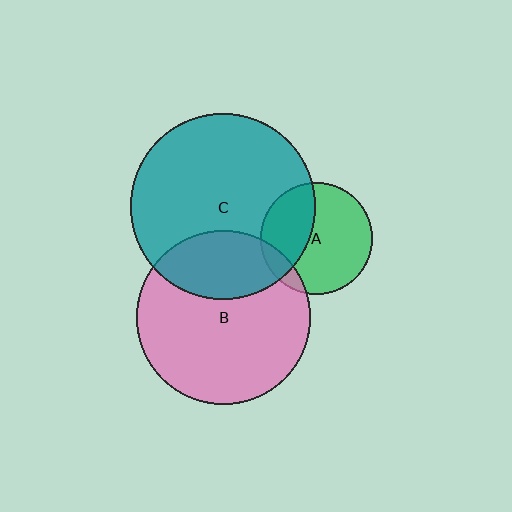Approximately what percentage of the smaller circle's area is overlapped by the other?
Approximately 30%.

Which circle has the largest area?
Circle C (teal).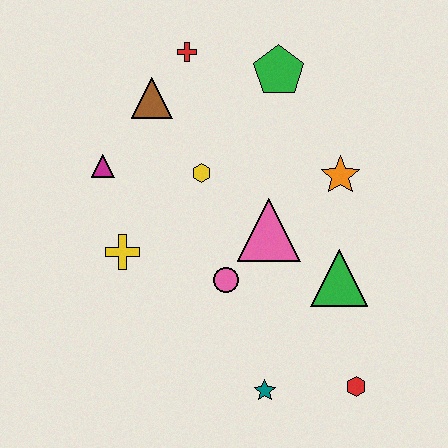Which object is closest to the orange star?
The pink triangle is closest to the orange star.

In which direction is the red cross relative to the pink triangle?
The red cross is above the pink triangle.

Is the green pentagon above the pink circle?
Yes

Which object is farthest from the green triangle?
The red cross is farthest from the green triangle.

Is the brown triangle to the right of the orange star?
No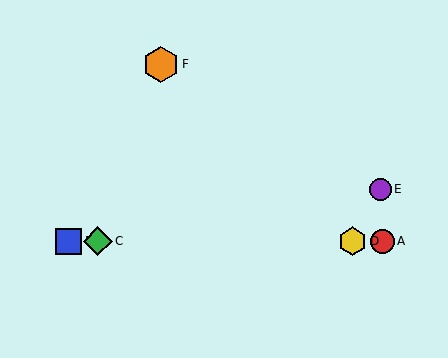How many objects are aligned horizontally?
4 objects (A, B, C, D) are aligned horizontally.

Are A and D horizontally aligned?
Yes, both are at y≈241.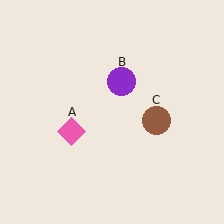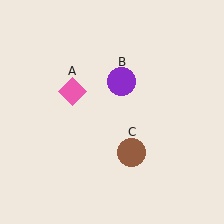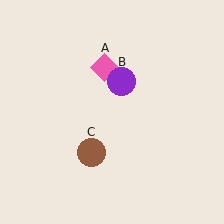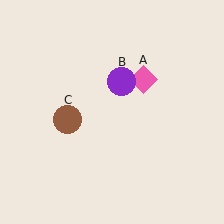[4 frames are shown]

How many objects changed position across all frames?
2 objects changed position: pink diamond (object A), brown circle (object C).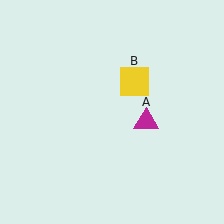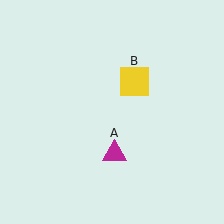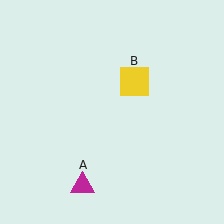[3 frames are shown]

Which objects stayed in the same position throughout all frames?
Yellow square (object B) remained stationary.